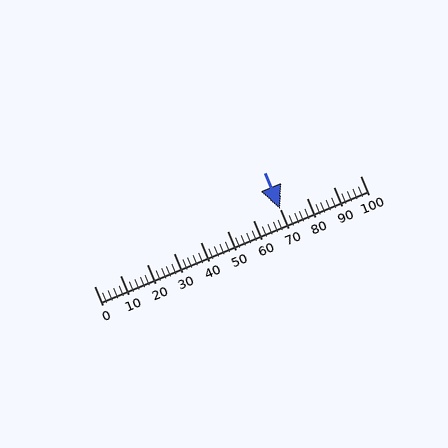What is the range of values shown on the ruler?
The ruler shows values from 0 to 100.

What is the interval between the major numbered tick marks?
The major tick marks are spaced 10 units apart.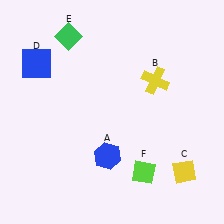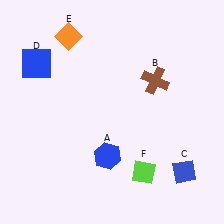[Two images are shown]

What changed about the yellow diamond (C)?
In Image 1, C is yellow. In Image 2, it changed to blue.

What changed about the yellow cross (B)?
In Image 1, B is yellow. In Image 2, it changed to brown.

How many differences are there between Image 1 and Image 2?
There are 3 differences between the two images.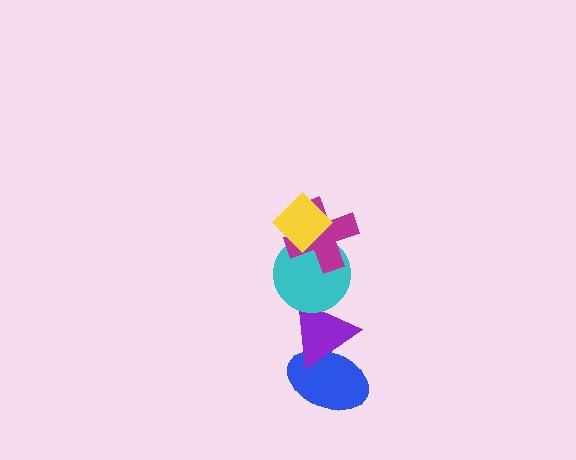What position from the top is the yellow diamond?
The yellow diamond is 1st from the top.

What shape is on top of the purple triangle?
The cyan circle is on top of the purple triangle.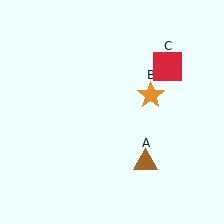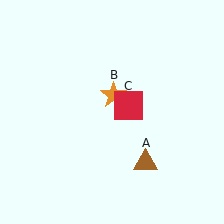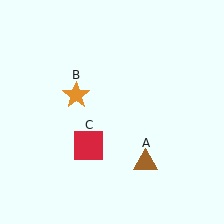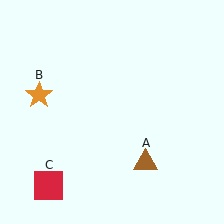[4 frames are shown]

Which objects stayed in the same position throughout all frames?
Brown triangle (object A) remained stationary.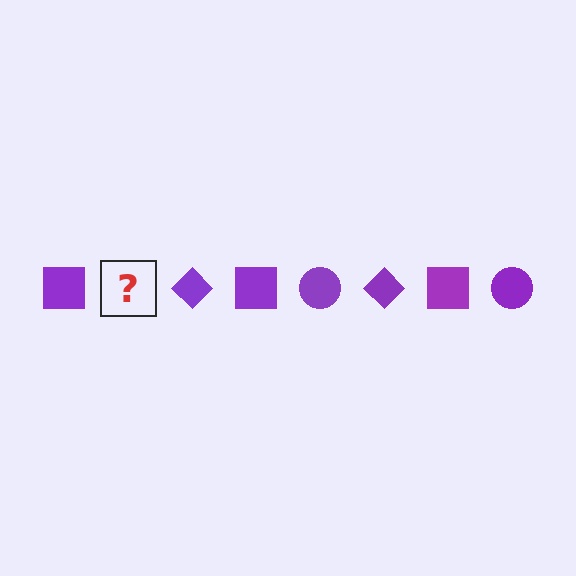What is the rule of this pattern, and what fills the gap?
The rule is that the pattern cycles through square, circle, diamond shapes in purple. The gap should be filled with a purple circle.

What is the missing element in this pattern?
The missing element is a purple circle.